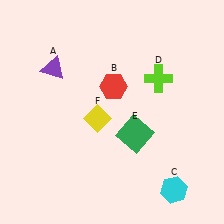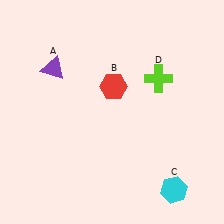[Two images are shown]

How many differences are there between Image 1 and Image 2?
There are 2 differences between the two images.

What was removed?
The green square (E), the yellow diamond (F) were removed in Image 2.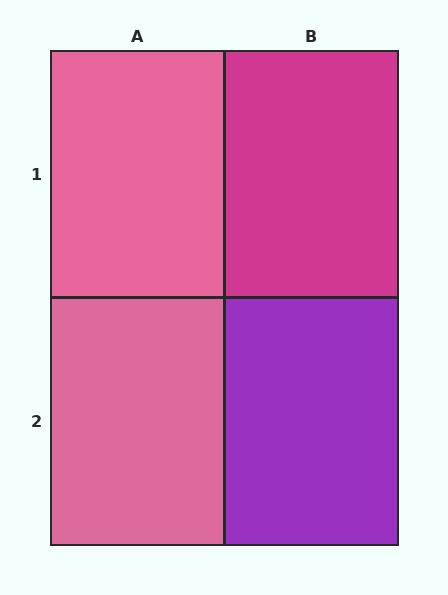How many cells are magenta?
1 cell is magenta.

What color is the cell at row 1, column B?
Magenta.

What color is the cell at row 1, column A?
Pink.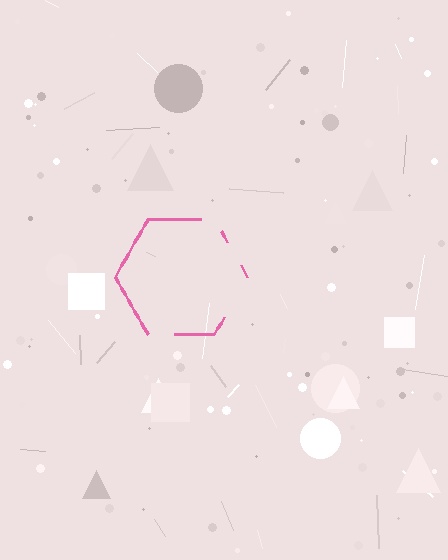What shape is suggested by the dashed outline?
The dashed outline suggests a hexagon.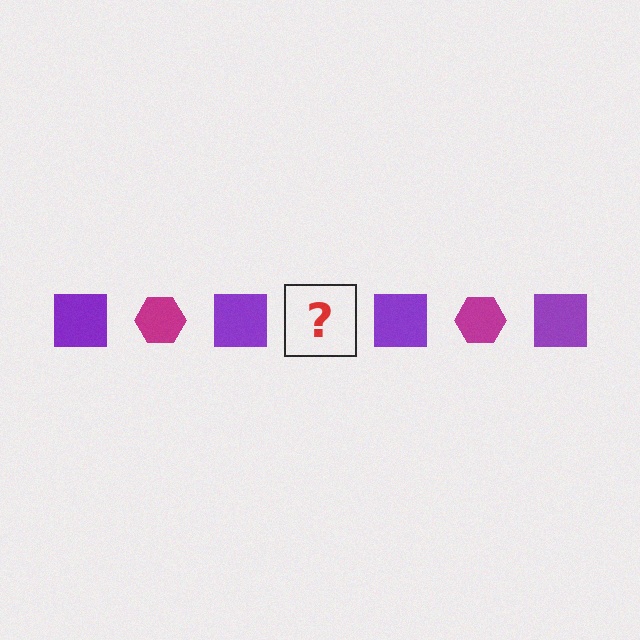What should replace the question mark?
The question mark should be replaced with a magenta hexagon.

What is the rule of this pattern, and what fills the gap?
The rule is that the pattern alternates between purple square and magenta hexagon. The gap should be filled with a magenta hexagon.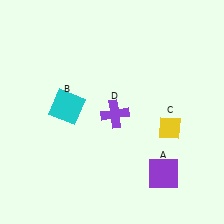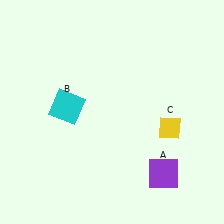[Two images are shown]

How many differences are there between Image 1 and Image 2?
There is 1 difference between the two images.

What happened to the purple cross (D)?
The purple cross (D) was removed in Image 2. It was in the bottom-right area of Image 1.